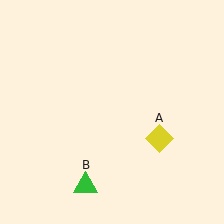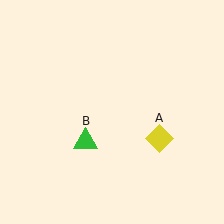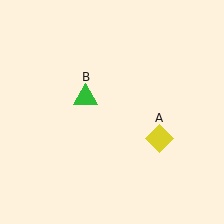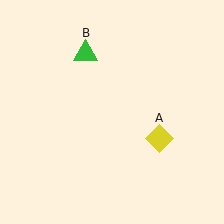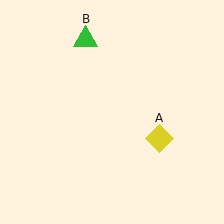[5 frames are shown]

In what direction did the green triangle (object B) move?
The green triangle (object B) moved up.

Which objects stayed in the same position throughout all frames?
Yellow diamond (object A) remained stationary.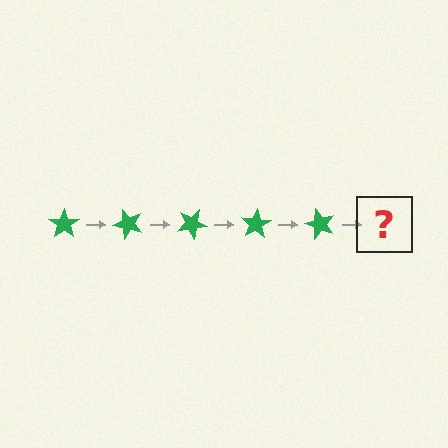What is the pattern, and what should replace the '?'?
The pattern is that the star rotates 50 degrees each step. The '?' should be a green star rotated 250 degrees.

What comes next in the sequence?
The next element should be a green star rotated 250 degrees.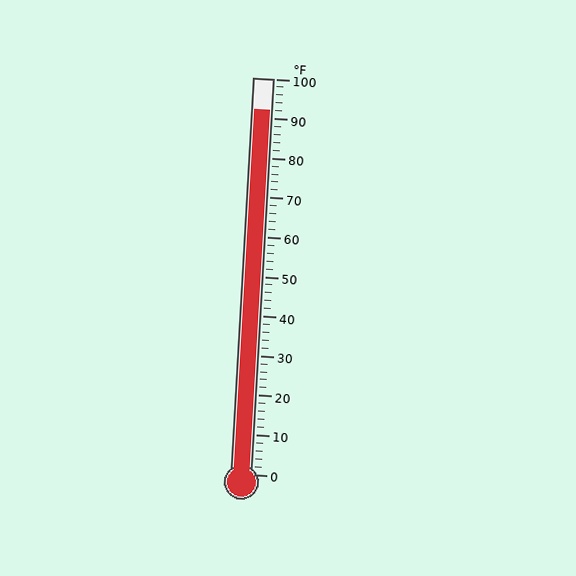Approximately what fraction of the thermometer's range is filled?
The thermometer is filled to approximately 90% of its range.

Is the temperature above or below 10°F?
The temperature is above 10°F.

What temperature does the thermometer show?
The thermometer shows approximately 92°F.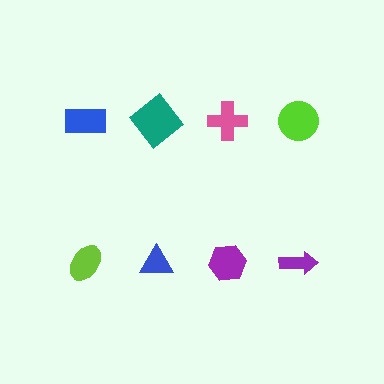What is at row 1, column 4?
A lime circle.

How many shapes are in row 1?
4 shapes.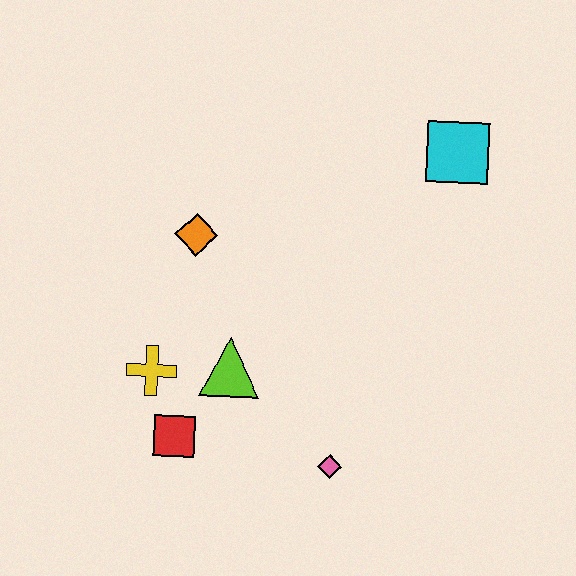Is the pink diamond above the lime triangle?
No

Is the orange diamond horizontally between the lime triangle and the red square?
Yes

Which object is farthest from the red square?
The cyan square is farthest from the red square.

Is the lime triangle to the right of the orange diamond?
Yes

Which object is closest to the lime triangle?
The yellow cross is closest to the lime triangle.